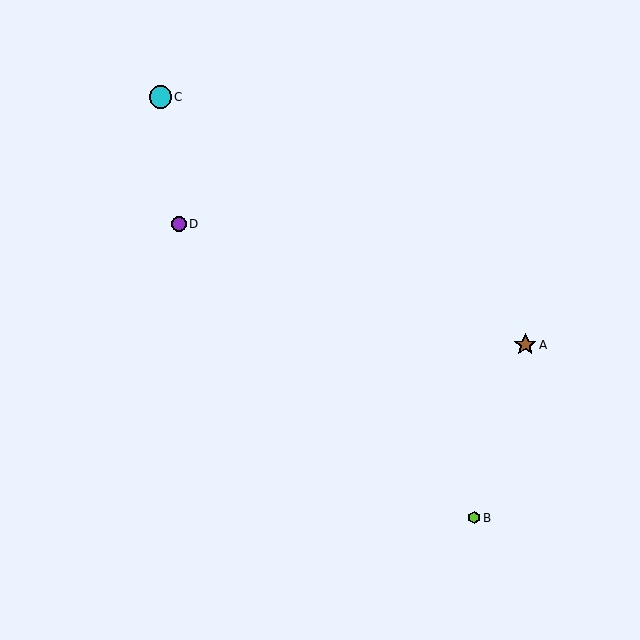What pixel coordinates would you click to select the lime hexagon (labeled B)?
Click at (474, 518) to select the lime hexagon B.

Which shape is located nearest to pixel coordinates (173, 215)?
The purple circle (labeled D) at (179, 224) is nearest to that location.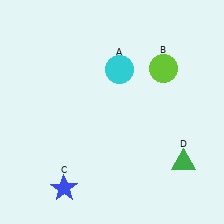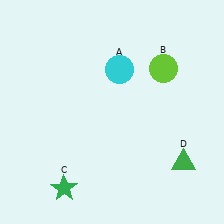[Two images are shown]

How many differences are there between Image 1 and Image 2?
There is 1 difference between the two images.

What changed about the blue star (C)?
In Image 1, C is blue. In Image 2, it changed to green.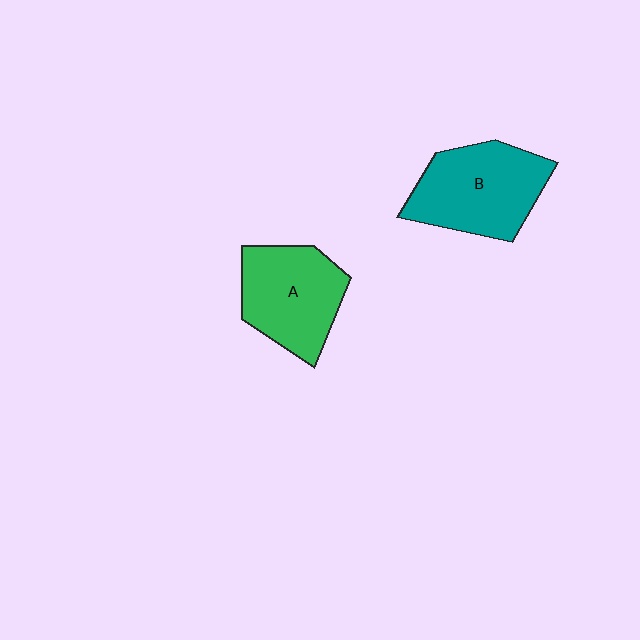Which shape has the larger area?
Shape B (teal).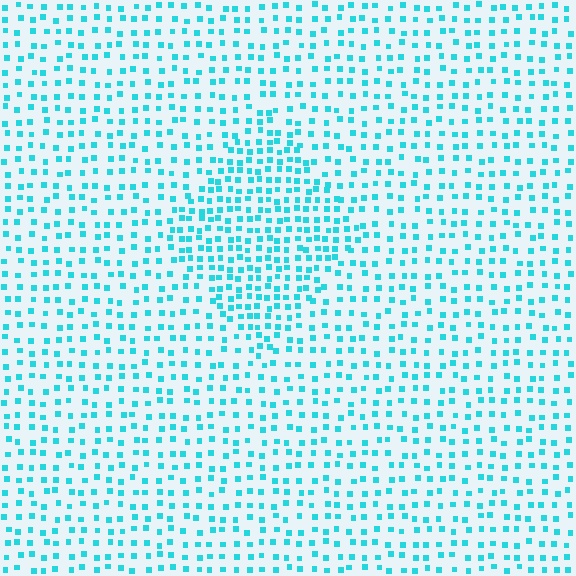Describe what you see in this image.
The image contains small cyan elements arranged at two different densities. A diamond-shaped region is visible where the elements are more densely packed than the surrounding area.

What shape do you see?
I see a diamond.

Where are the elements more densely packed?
The elements are more densely packed inside the diamond boundary.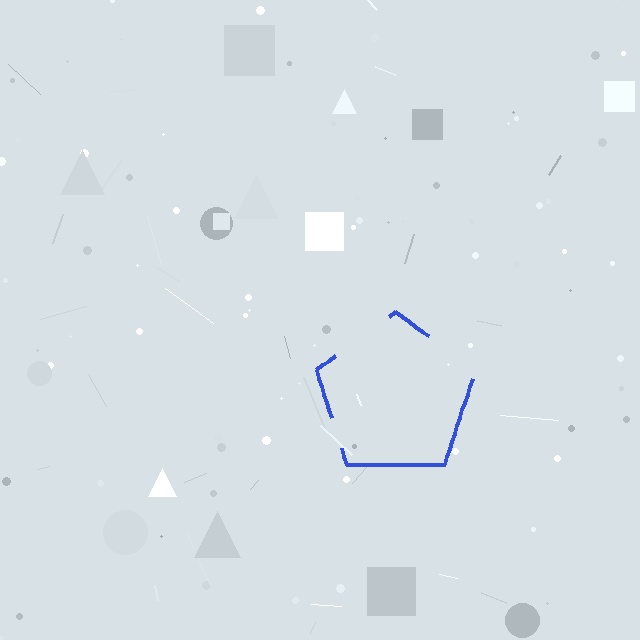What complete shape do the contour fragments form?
The contour fragments form a pentagon.